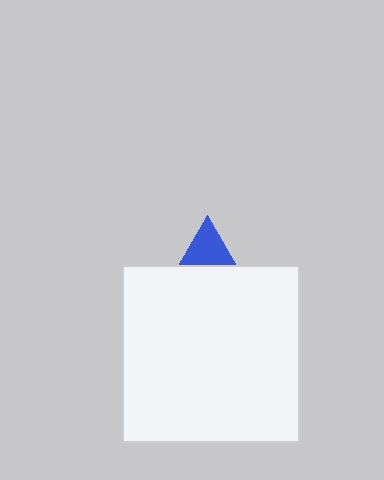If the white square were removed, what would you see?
You would see the complete blue triangle.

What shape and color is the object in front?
The object in front is a white square.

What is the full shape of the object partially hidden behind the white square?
The partially hidden object is a blue triangle.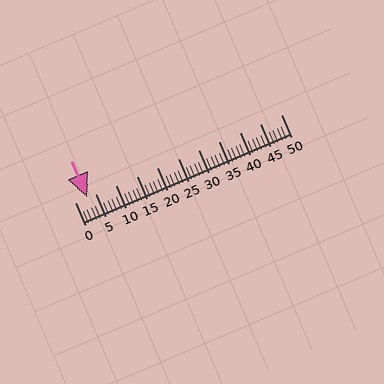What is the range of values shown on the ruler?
The ruler shows values from 0 to 50.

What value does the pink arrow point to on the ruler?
The pink arrow points to approximately 3.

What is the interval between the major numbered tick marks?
The major tick marks are spaced 5 units apart.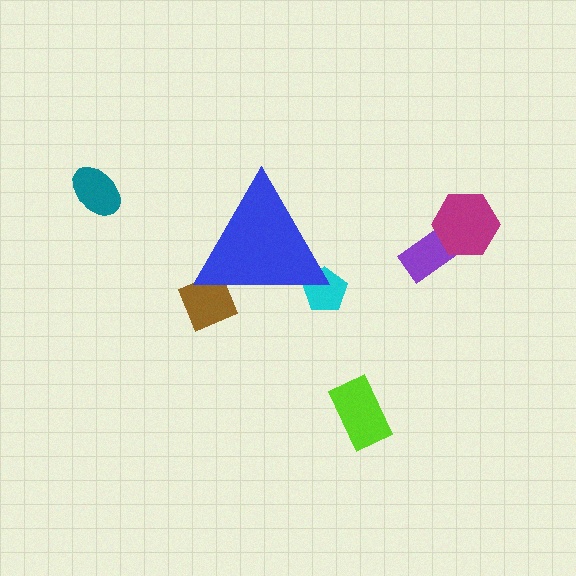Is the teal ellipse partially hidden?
No, the teal ellipse is fully visible.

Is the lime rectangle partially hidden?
No, the lime rectangle is fully visible.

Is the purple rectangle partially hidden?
No, the purple rectangle is fully visible.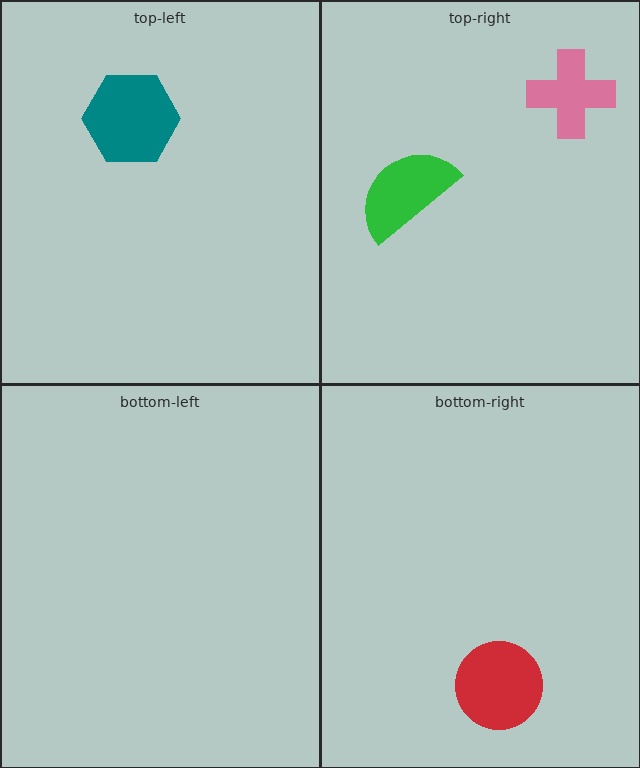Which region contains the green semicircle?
The top-right region.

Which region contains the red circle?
The bottom-right region.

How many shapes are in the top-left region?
1.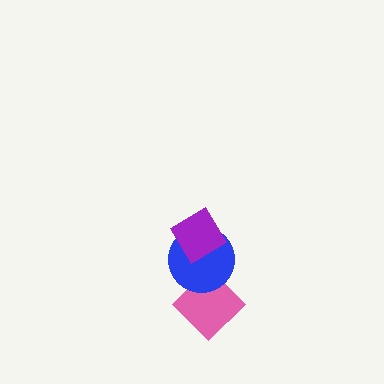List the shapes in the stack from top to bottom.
From top to bottom: the purple diamond, the blue circle, the pink diamond.